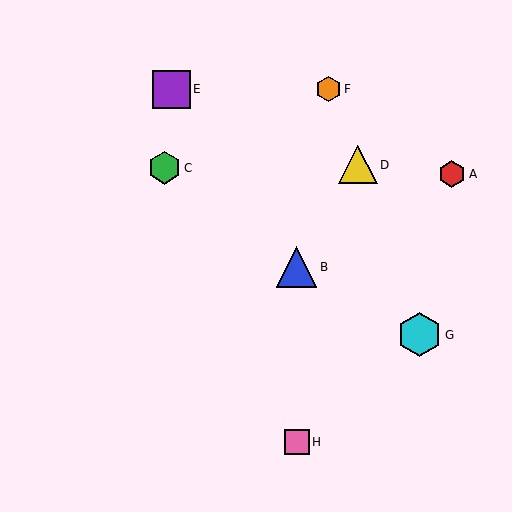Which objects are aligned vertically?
Objects B, H are aligned vertically.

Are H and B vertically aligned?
Yes, both are at x≈297.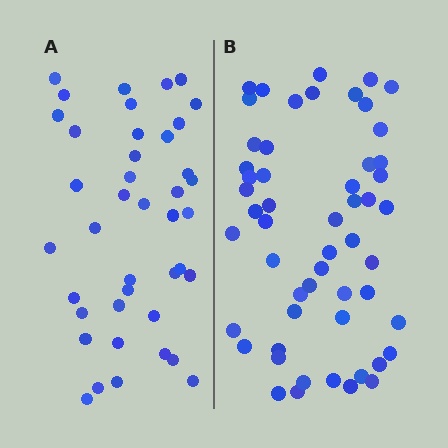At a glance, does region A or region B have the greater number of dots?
Region B (the right region) has more dots.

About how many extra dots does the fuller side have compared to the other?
Region B has approximately 15 more dots than region A.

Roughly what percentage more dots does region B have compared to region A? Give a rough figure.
About 30% more.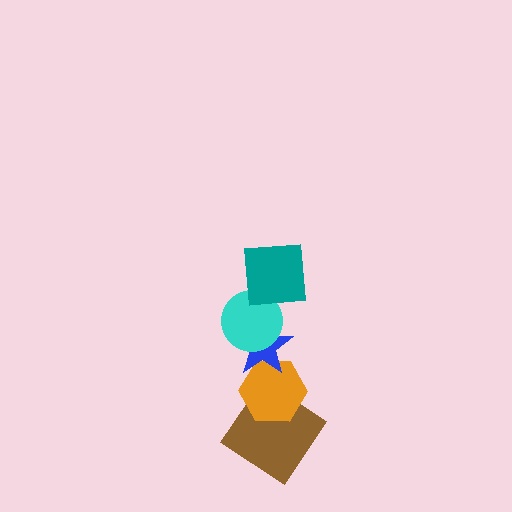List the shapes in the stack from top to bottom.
From top to bottom: the teal square, the cyan circle, the blue star, the orange hexagon, the brown diamond.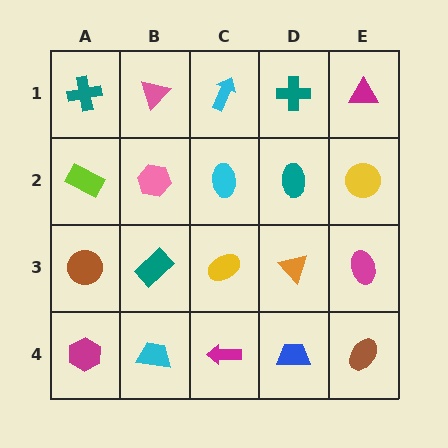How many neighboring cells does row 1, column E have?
2.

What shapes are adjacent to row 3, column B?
A pink hexagon (row 2, column B), a cyan trapezoid (row 4, column B), a brown circle (row 3, column A), a yellow ellipse (row 3, column C).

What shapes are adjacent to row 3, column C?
A cyan ellipse (row 2, column C), a magenta arrow (row 4, column C), a teal rectangle (row 3, column B), an orange triangle (row 3, column D).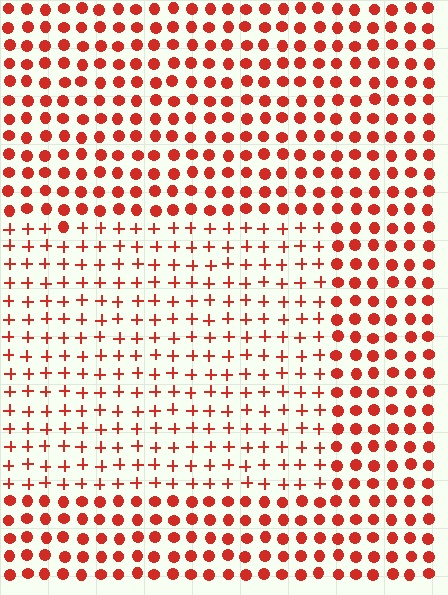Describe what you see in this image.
The image is filled with small red elements arranged in a uniform grid. A rectangle-shaped region contains plus signs, while the surrounding area contains circles. The boundary is defined purely by the change in element shape.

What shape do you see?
I see a rectangle.